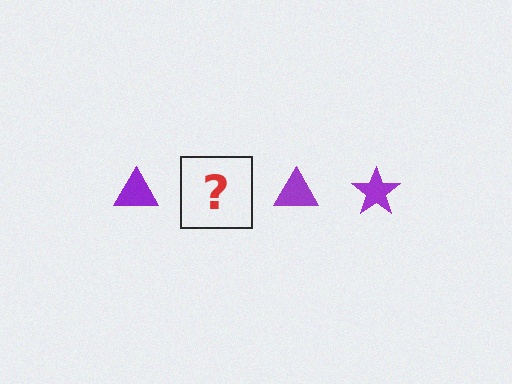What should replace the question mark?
The question mark should be replaced with a purple star.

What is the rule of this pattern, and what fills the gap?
The rule is that the pattern cycles through triangle, star shapes in purple. The gap should be filled with a purple star.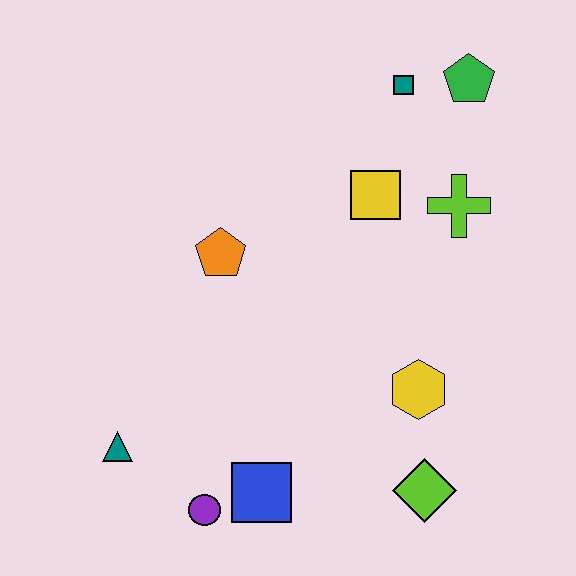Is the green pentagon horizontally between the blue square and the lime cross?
No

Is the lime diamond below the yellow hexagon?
Yes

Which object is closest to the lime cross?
The yellow square is closest to the lime cross.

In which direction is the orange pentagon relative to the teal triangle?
The orange pentagon is above the teal triangle.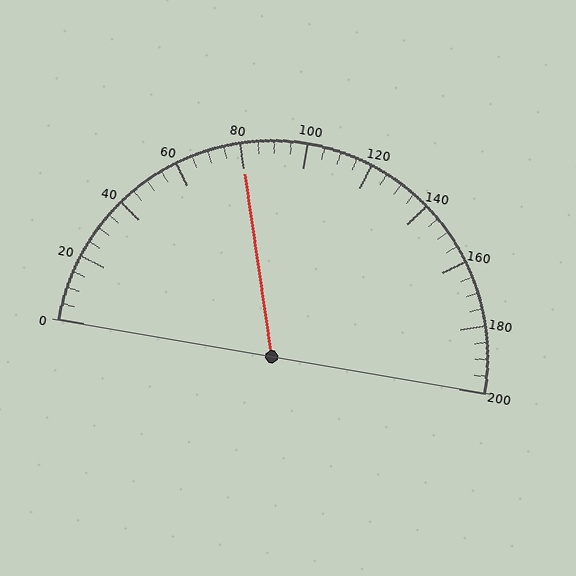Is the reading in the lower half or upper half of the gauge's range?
The reading is in the lower half of the range (0 to 200).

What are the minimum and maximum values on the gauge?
The gauge ranges from 0 to 200.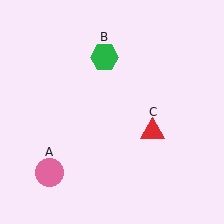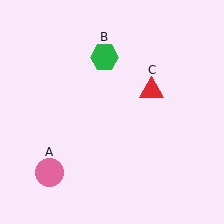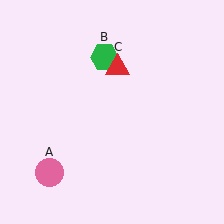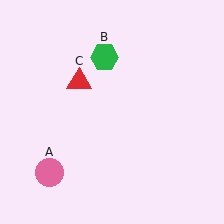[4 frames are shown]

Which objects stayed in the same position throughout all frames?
Pink circle (object A) and green hexagon (object B) remained stationary.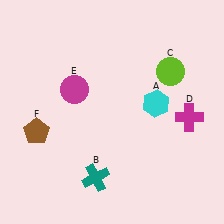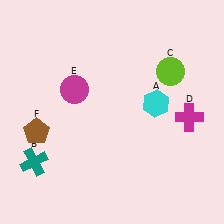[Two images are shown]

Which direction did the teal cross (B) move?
The teal cross (B) moved left.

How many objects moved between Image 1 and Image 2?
1 object moved between the two images.